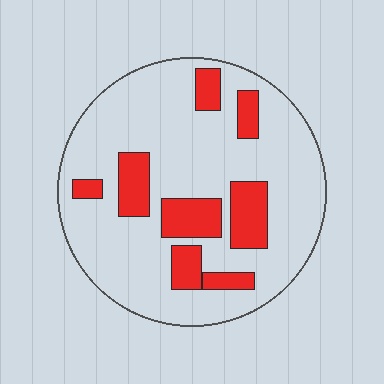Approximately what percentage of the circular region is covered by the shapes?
Approximately 20%.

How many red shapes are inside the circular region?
8.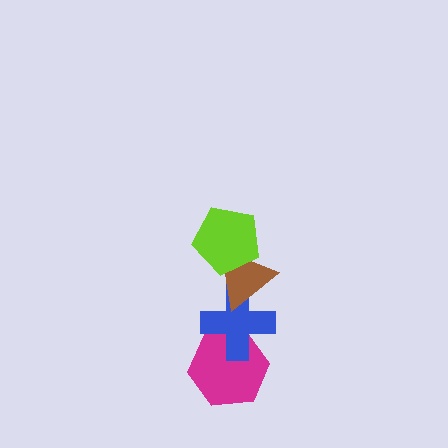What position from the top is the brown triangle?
The brown triangle is 2nd from the top.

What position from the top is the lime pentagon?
The lime pentagon is 1st from the top.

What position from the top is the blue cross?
The blue cross is 3rd from the top.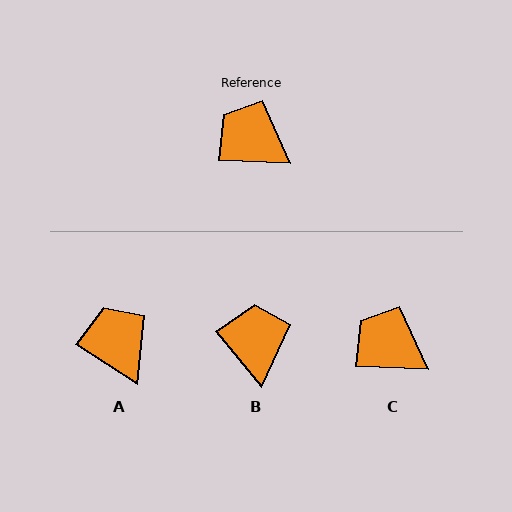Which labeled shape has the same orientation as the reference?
C.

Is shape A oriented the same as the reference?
No, it is off by about 31 degrees.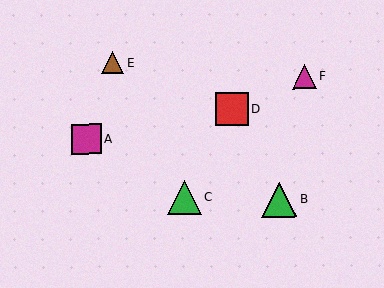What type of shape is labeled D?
Shape D is a red square.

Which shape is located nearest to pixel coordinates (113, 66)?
The brown triangle (labeled E) at (112, 63) is nearest to that location.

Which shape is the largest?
The green triangle (labeled B) is the largest.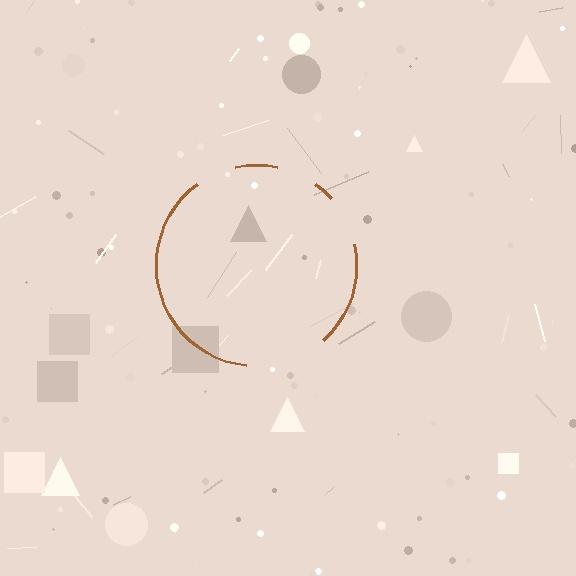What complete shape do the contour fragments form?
The contour fragments form a circle.